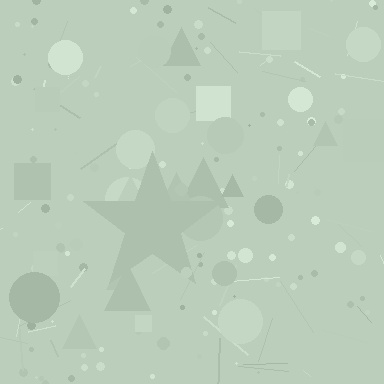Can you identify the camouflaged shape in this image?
The camouflaged shape is a star.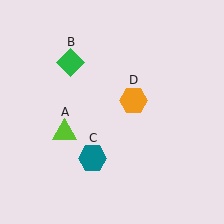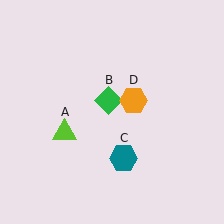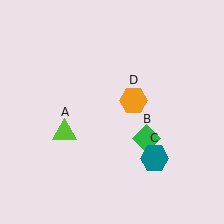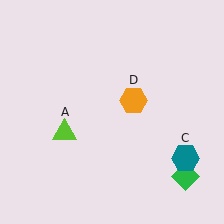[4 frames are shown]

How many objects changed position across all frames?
2 objects changed position: green diamond (object B), teal hexagon (object C).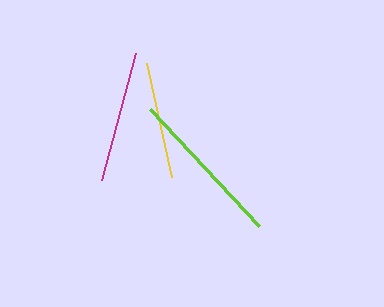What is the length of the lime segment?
The lime segment is approximately 160 pixels long.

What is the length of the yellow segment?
The yellow segment is approximately 116 pixels long.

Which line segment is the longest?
The lime line is the longest at approximately 160 pixels.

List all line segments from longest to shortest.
From longest to shortest: lime, magenta, yellow.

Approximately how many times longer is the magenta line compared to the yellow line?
The magenta line is approximately 1.1 times the length of the yellow line.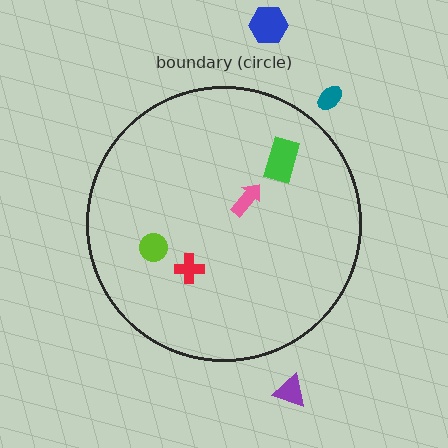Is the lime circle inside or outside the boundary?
Inside.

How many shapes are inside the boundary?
4 inside, 3 outside.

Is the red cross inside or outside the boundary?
Inside.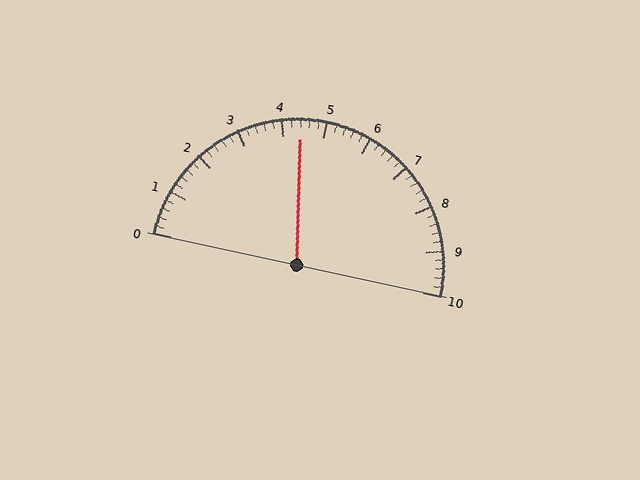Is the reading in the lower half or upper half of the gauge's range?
The reading is in the lower half of the range (0 to 10).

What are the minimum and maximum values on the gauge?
The gauge ranges from 0 to 10.